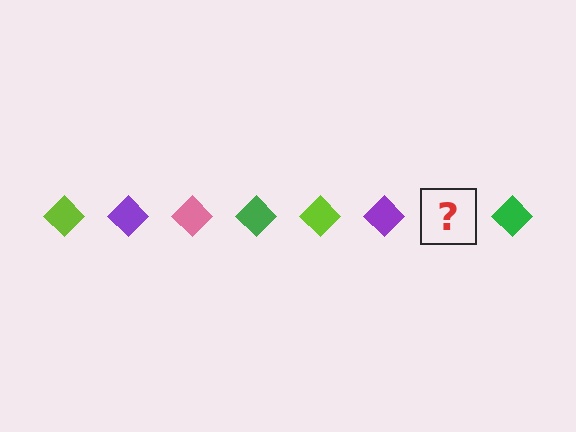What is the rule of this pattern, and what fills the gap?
The rule is that the pattern cycles through lime, purple, pink, green diamonds. The gap should be filled with a pink diamond.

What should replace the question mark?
The question mark should be replaced with a pink diamond.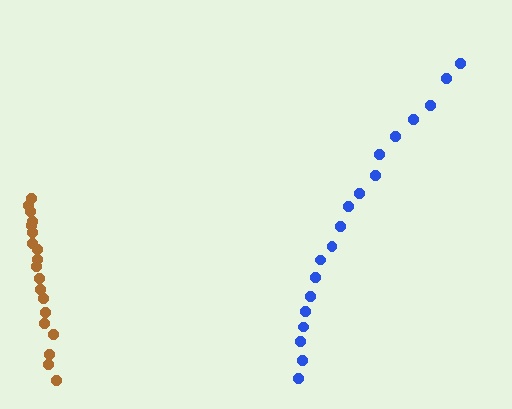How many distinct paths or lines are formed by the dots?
There are 2 distinct paths.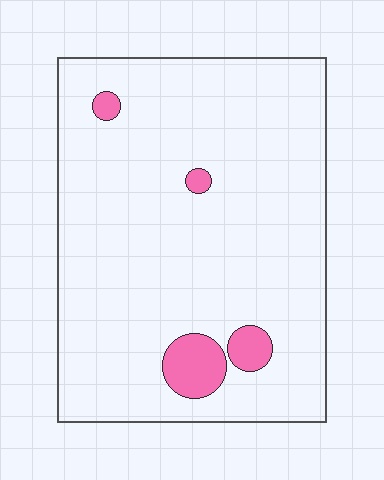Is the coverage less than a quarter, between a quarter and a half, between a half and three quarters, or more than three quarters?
Less than a quarter.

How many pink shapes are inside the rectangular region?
4.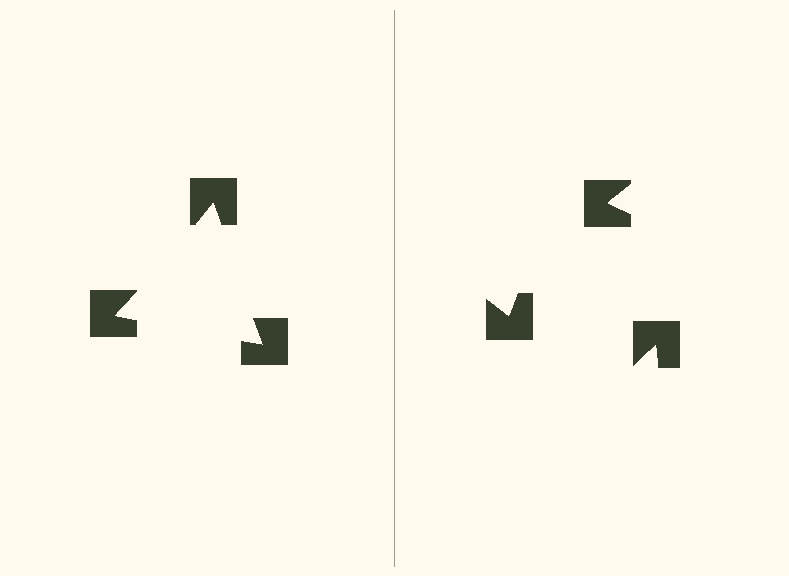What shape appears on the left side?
An illusory triangle.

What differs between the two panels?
The notched squares are positioned identically on both sides; only the wedge orientations differ. On the left they align to a triangle; on the right they are misaligned.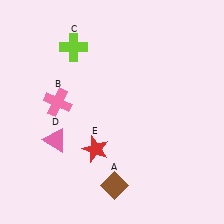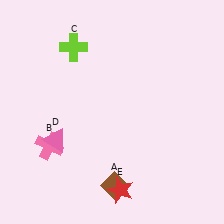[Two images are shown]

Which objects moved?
The objects that moved are: the pink cross (B), the red star (E).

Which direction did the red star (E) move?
The red star (E) moved down.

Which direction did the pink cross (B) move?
The pink cross (B) moved down.